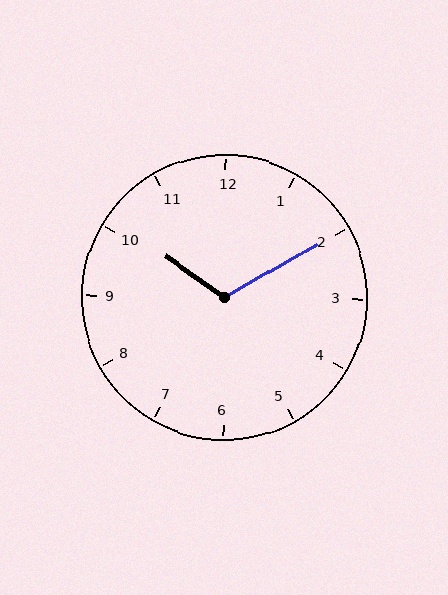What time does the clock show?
10:10.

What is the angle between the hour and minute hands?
Approximately 115 degrees.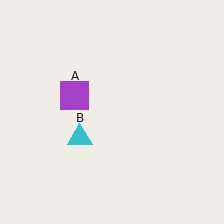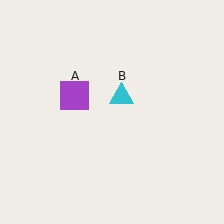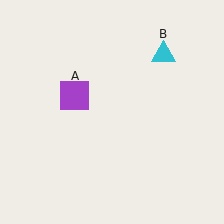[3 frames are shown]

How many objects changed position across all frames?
1 object changed position: cyan triangle (object B).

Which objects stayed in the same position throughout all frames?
Purple square (object A) remained stationary.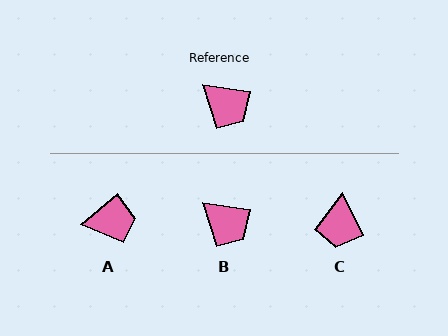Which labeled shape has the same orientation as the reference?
B.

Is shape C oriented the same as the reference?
No, it is off by about 54 degrees.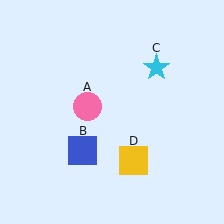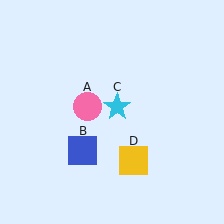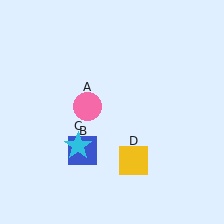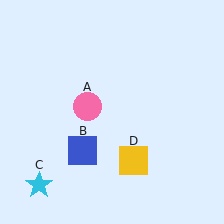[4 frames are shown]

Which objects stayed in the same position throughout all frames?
Pink circle (object A) and blue square (object B) and yellow square (object D) remained stationary.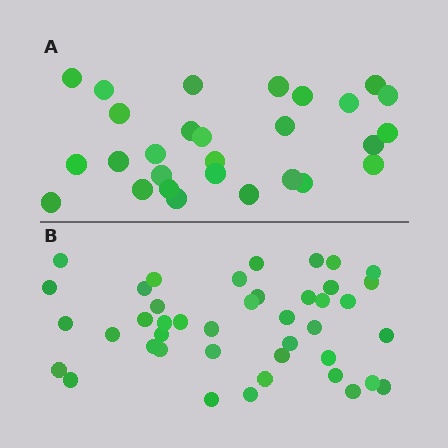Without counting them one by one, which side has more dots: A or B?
Region B (the bottom region) has more dots.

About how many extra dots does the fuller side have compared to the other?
Region B has approximately 15 more dots than region A.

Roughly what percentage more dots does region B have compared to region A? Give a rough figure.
About 50% more.